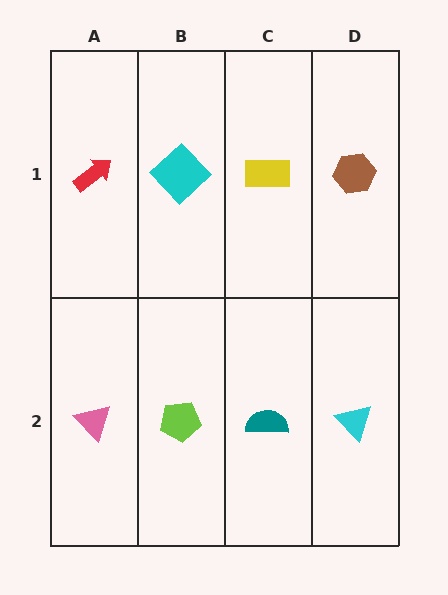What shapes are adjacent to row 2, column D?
A brown hexagon (row 1, column D), a teal semicircle (row 2, column C).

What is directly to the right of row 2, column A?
A lime pentagon.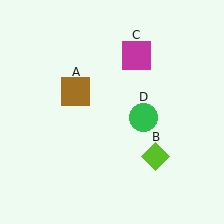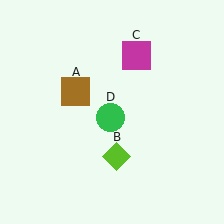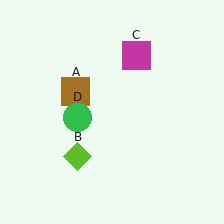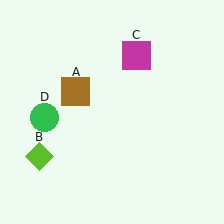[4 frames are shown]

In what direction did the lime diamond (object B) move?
The lime diamond (object B) moved left.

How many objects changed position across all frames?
2 objects changed position: lime diamond (object B), green circle (object D).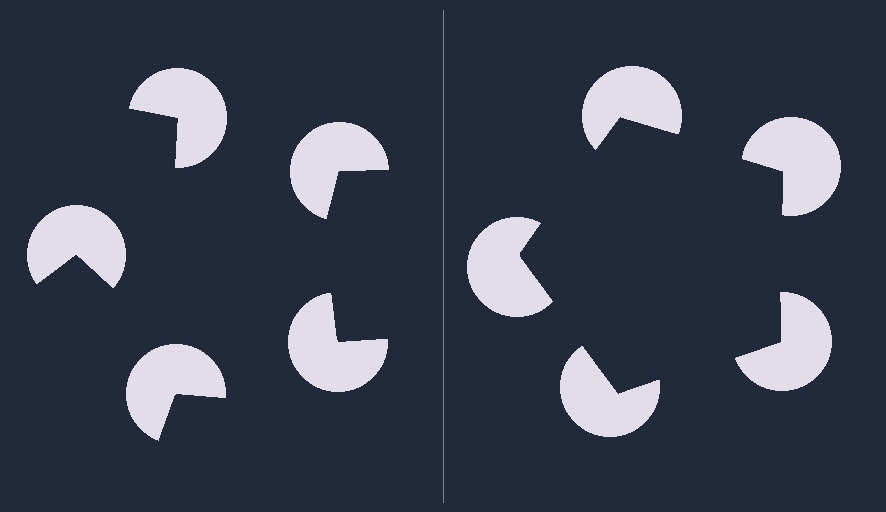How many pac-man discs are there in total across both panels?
10 — 5 on each side.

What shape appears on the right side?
An illusory pentagon.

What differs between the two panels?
The pac-man discs are positioned identically on both sides; only the wedge orientations differ. On the right they align to a pentagon; on the left they are misaligned.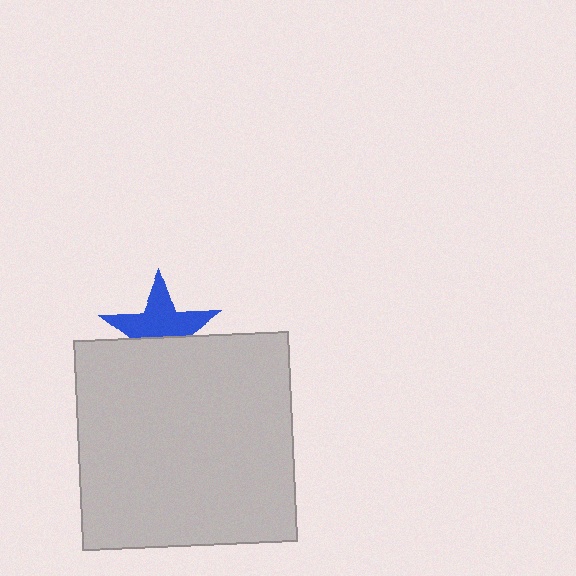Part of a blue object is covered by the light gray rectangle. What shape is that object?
It is a star.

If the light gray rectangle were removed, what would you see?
You would see the complete blue star.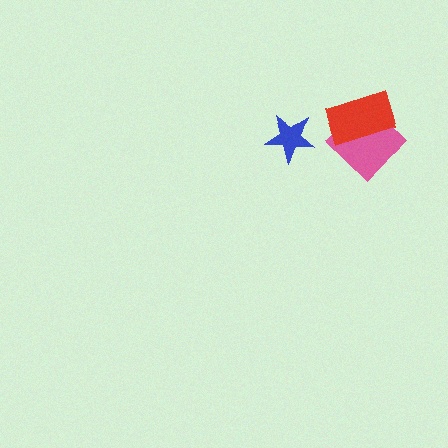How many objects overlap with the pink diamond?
1 object overlaps with the pink diamond.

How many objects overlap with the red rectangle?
1 object overlaps with the red rectangle.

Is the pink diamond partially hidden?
Yes, it is partially covered by another shape.